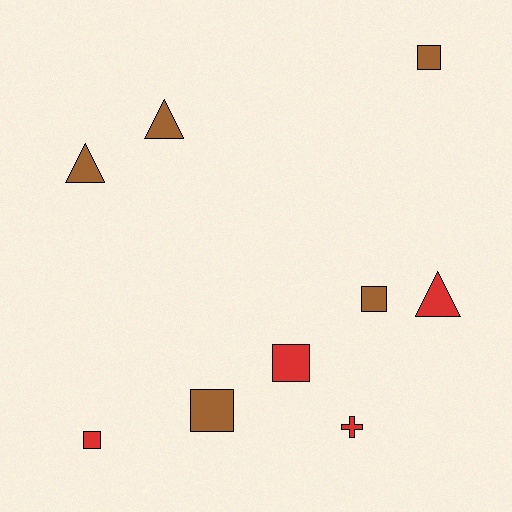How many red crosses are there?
There is 1 red cross.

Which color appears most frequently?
Brown, with 5 objects.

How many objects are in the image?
There are 9 objects.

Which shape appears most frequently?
Square, with 5 objects.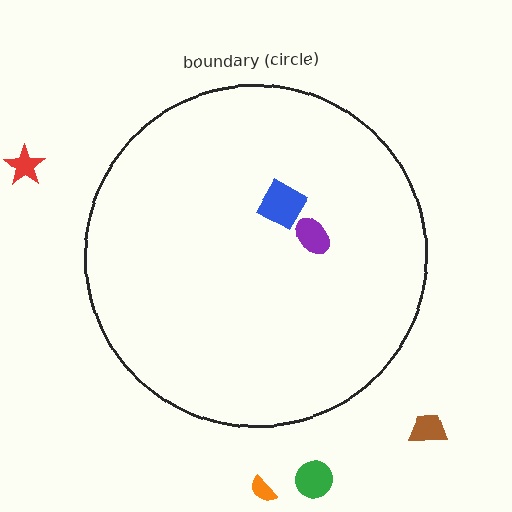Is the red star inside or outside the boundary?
Outside.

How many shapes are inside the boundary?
2 inside, 4 outside.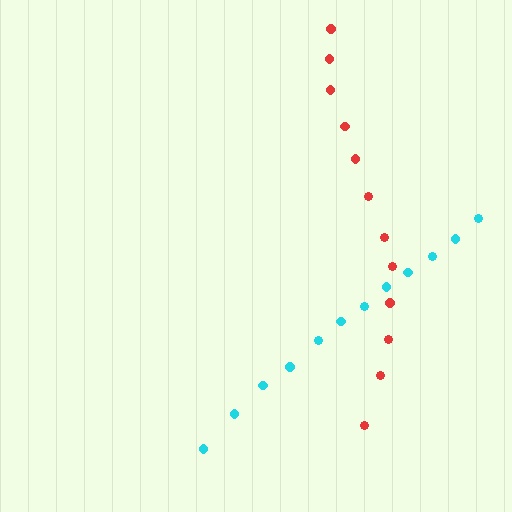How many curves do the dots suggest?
There are 2 distinct paths.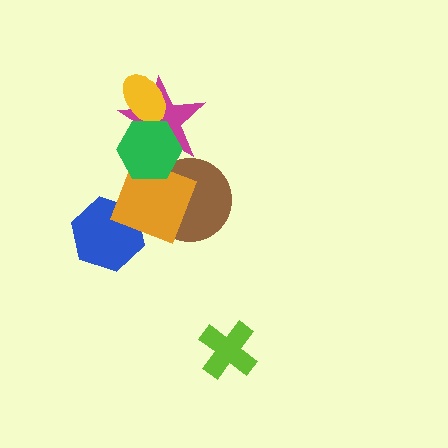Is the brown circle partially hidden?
Yes, it is partially covered by another shape.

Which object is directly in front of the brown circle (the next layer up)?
The orange square is directly in front of the brown circle.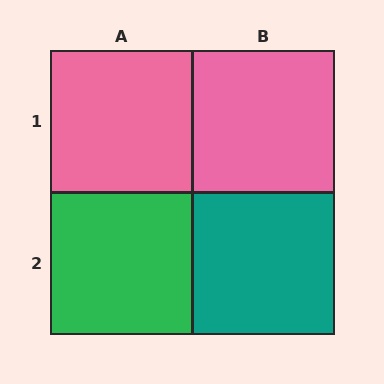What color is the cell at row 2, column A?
Green.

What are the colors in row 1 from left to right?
Pink, pink.